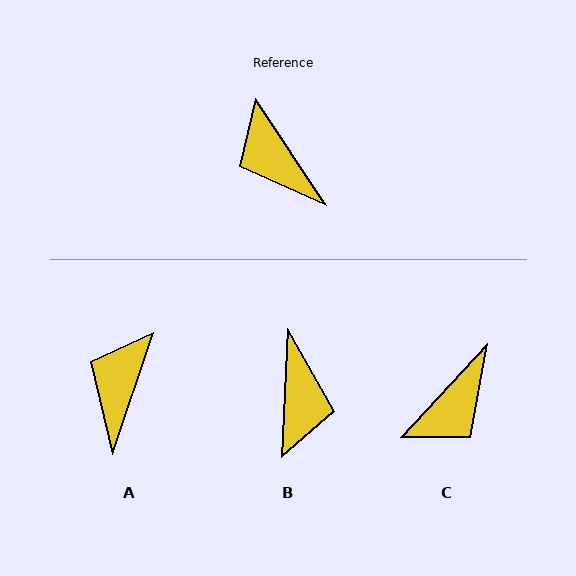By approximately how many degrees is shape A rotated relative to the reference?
Approximately 53 degrees clockwise.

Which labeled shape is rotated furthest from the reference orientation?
B, about 144 degrees away.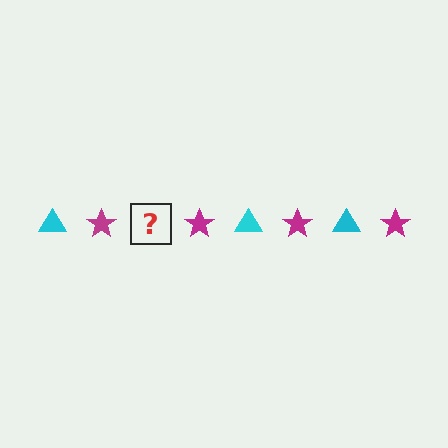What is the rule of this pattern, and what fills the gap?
The rule is that the pattern alternates between cyan triangle and magenta star. The gap should be filled with a cyan triangle.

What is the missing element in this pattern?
The missing element is a cyan triangle.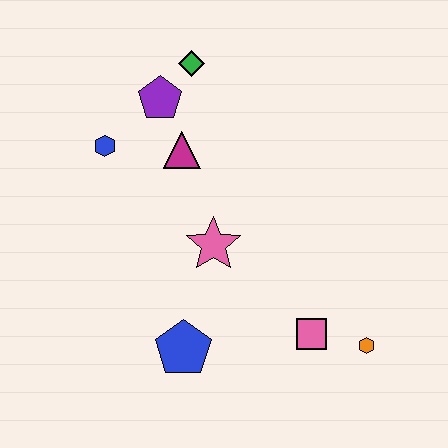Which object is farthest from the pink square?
The green diamond is farthest from the pink square.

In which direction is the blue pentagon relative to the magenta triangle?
The blue pentagon is below the magenta triangle.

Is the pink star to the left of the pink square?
Yes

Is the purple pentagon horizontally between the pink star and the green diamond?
No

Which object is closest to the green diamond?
The purple pentagon is closest to the green diamond.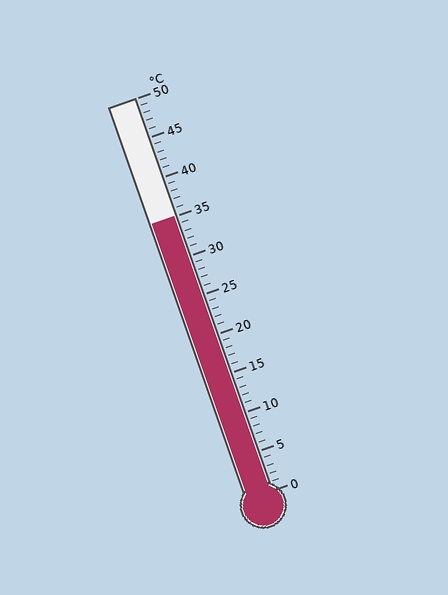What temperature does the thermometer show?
The thermometer shows approximately 35°C.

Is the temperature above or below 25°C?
The temperature is above 25°C.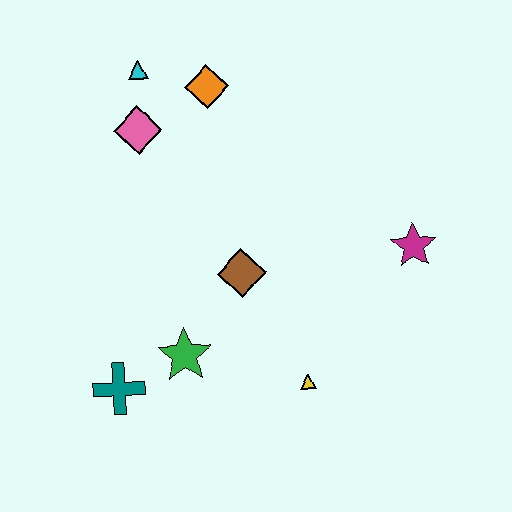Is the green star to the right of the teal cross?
Yes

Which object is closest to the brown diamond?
The green star is closest to the brown diamond.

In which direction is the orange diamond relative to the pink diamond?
The orange diamond is to the right of the pink diamond.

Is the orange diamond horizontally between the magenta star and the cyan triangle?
Yes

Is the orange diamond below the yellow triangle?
No